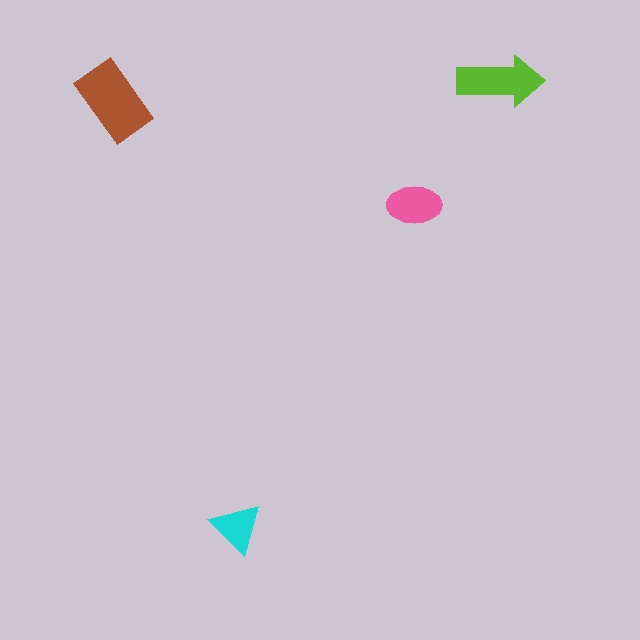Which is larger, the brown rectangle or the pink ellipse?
The brown rectangle.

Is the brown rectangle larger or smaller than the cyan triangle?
Larger.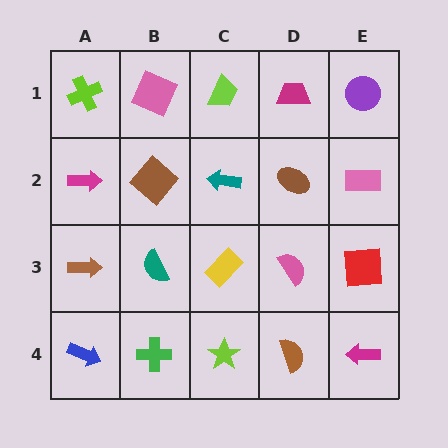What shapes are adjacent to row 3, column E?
A pink rectangle (row 2, column E), a magenta arrow (row 4, column E), a pink semicircle (row 3, column D).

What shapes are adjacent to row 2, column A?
A lime cross (row 1, column A), a brown arrow (row 3, column A), a brown diamond (row 2, column B).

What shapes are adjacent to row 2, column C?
A lime trapezoid (row 1, column C), a yellow rectangle (row 3, column C), a brown diamond (row 2, column B), a brown ellipse (row 2, column D).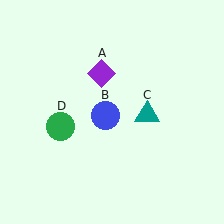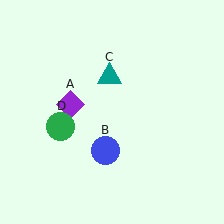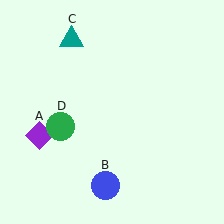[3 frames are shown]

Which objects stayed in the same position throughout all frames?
Green circle (object D) remained stationary.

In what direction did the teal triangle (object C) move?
The teal triangle (object C) moved up and to the left.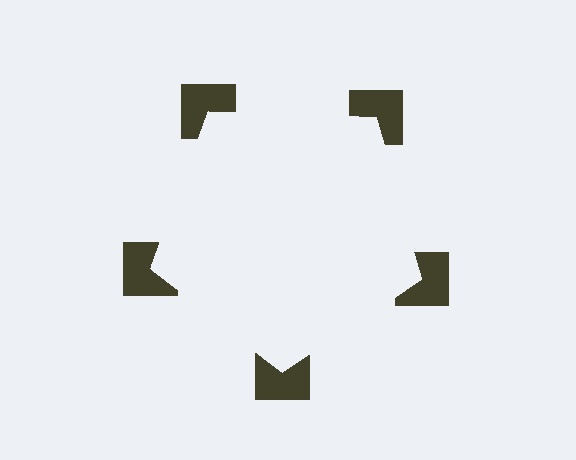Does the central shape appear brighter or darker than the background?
It typically appears slightly brighter than the background, even though no actual brightness change is drawn.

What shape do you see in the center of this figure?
An illusory pentagon — its edges are inferred from the aligned wedge cuts in the notched squares, not physically drawn.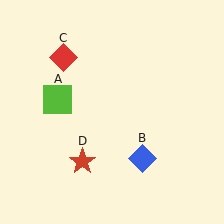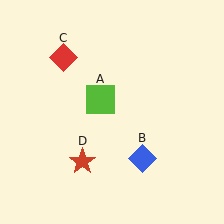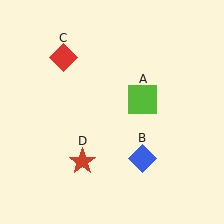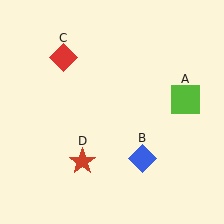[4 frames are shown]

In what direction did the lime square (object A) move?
The lime square (object A) moved right.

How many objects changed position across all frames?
1 object changed position: lime square (object A).